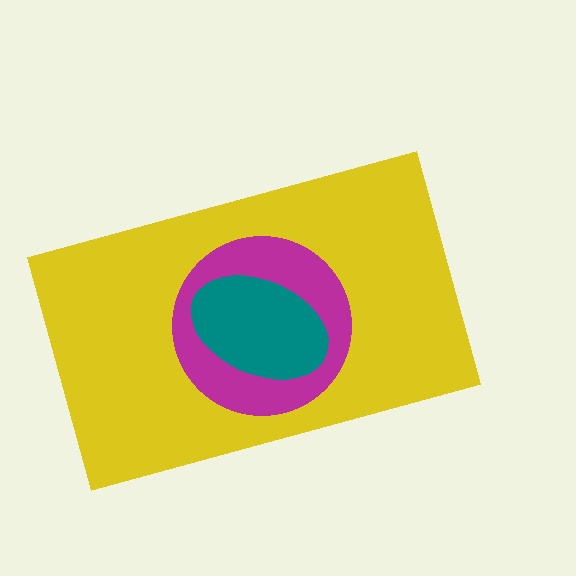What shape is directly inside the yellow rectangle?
The magenta circle.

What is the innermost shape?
The teal ellipse.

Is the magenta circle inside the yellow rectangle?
Yes.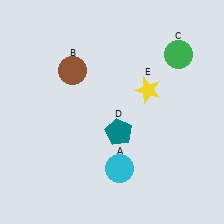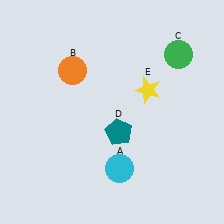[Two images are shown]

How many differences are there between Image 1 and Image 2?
There is 1 difference between the two images.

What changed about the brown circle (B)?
In Image 1, B is brown. In Image 2, it changed to orange.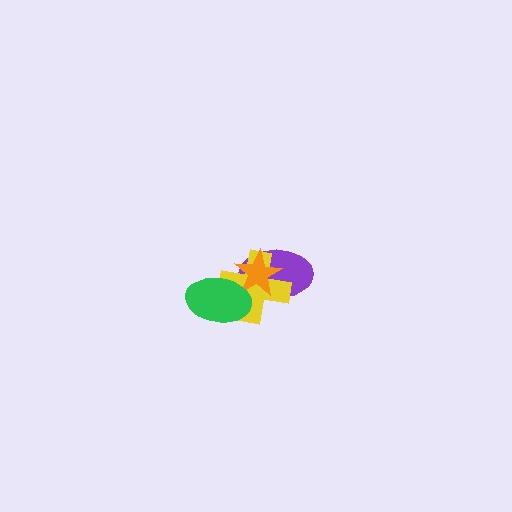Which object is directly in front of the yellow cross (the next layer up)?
The orange star is directly in front of the yellow cross.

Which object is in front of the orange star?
The green ellipse is in front of the orange star.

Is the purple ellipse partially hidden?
Yes, it is partially covered by another shape.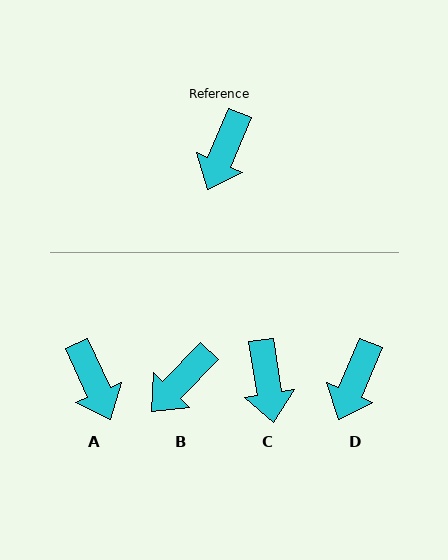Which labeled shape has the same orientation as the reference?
D.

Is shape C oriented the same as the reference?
No, it is off by about 32 degrees.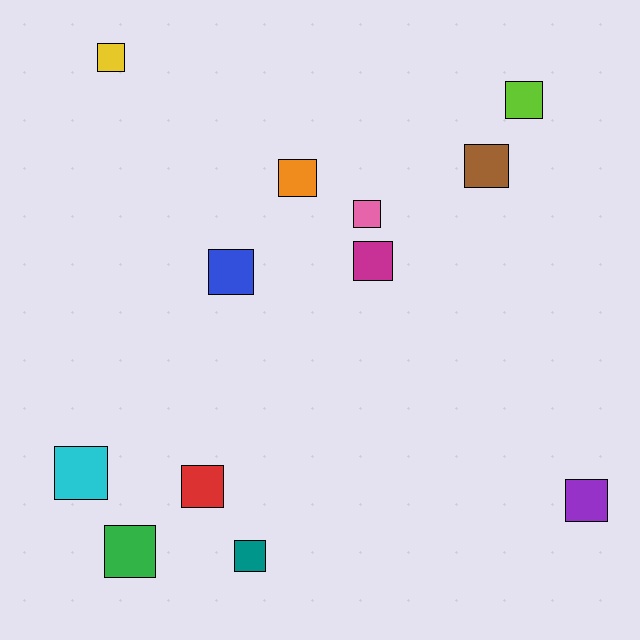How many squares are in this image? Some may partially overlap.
There are 12 squares.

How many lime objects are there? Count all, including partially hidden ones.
There is 1 lime object.